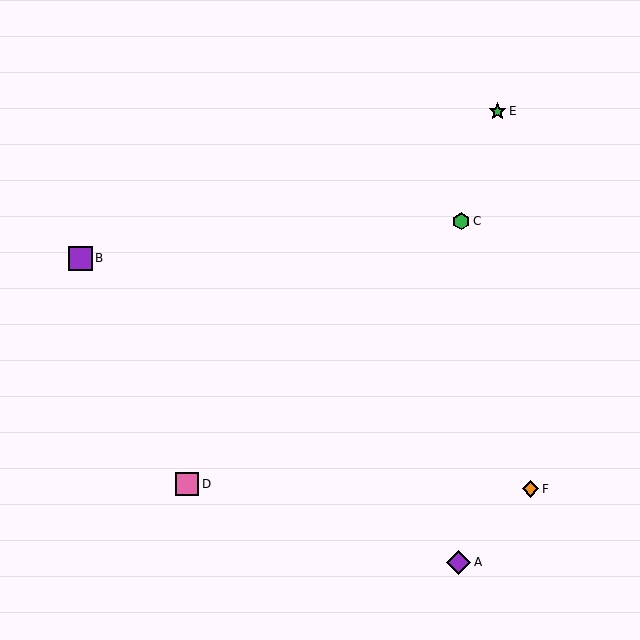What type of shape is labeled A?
Shape A is a purple diamond.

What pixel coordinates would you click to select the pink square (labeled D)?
Click at (187, 484) to select the pink square D.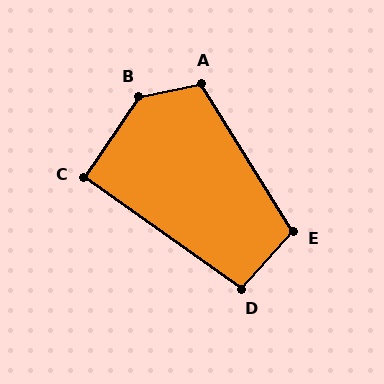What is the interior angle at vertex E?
Approximately 106 degrees (obtuse).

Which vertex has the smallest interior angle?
C, at approximately 91 degrees.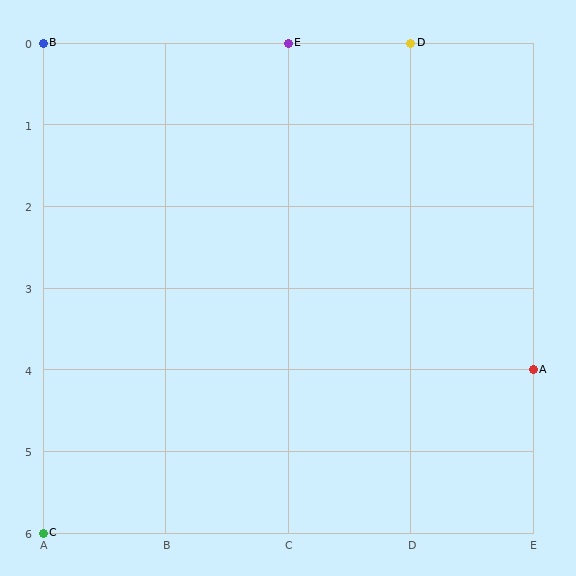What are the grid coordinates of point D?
Point D is at grid coordinates (D, 0).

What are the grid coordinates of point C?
Point C is at grid coordinates (A, 6).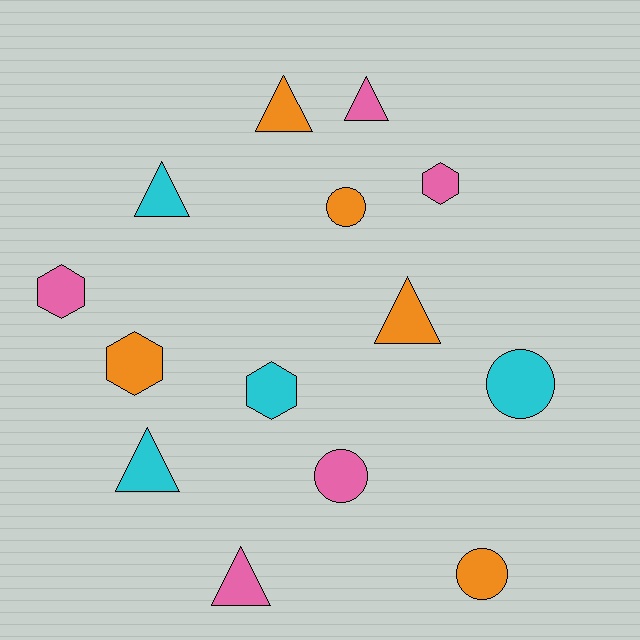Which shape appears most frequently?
Triangle, with 6 objects.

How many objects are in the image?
There are 14 objects.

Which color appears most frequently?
Orange, with 5 objects.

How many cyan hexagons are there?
There is 1 cyan hexagon.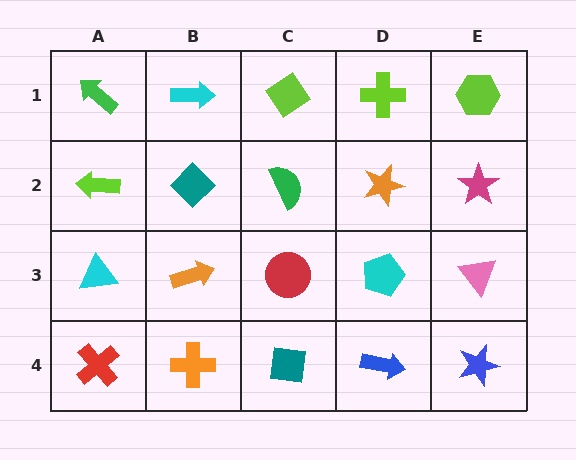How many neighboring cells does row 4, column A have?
2.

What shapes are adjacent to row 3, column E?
A magenta star (row 2, column E), a blue star (row 4, column E), a cyan pentagon (row 3, column D).